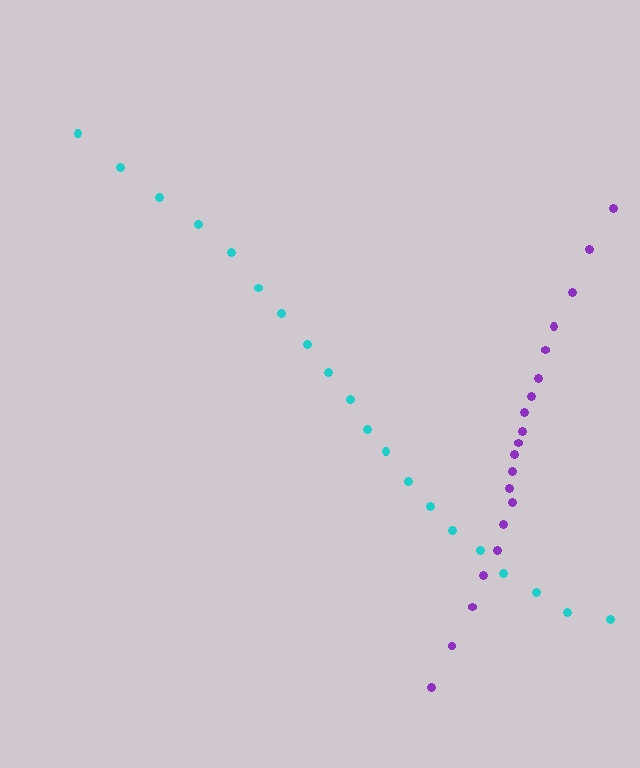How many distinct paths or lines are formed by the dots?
There are 2 distinct paths.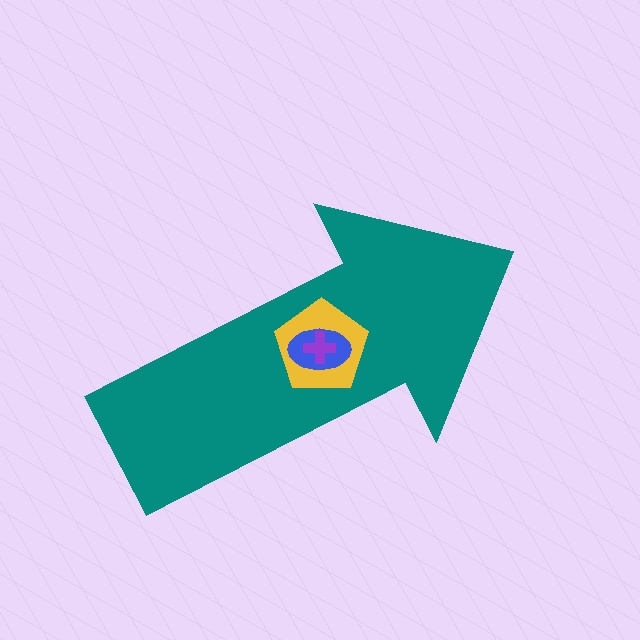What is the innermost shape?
The purple cross.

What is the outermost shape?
The teal arrow.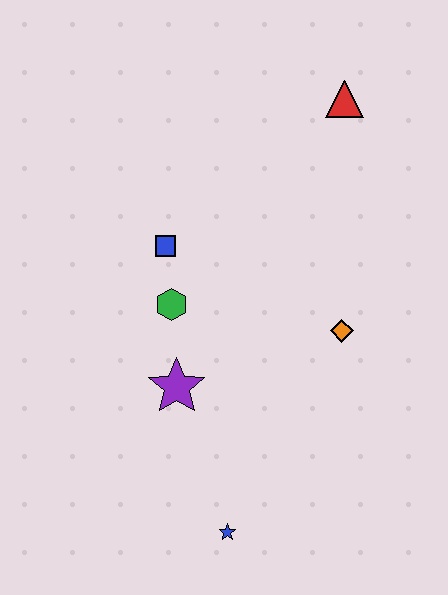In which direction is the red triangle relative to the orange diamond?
The red triangle is above the orange diamond.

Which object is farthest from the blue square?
The blue star is farthest from the blue square.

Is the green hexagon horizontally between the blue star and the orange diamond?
No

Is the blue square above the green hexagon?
Yes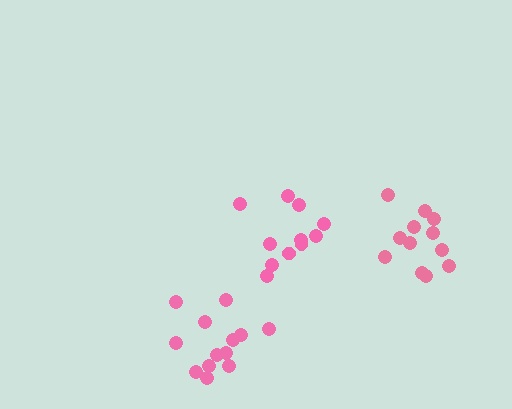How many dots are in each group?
Group 1: 11 dots, Group 2: 12 dots, Group 3: 13 dots (36 total).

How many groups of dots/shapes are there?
There are 3 groups.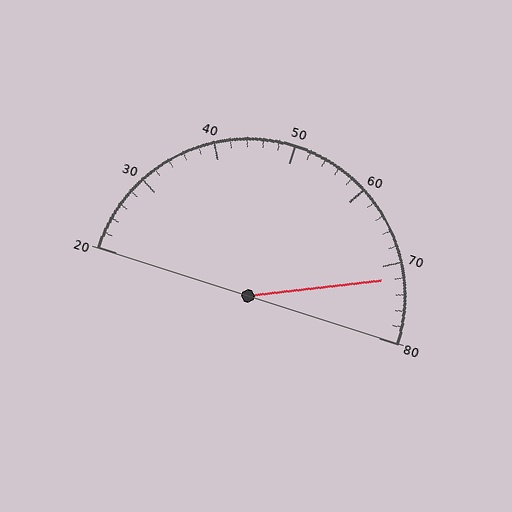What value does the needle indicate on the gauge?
The needle indicates approximately 72.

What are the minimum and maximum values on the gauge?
The gauge ranges from 20 to 80.